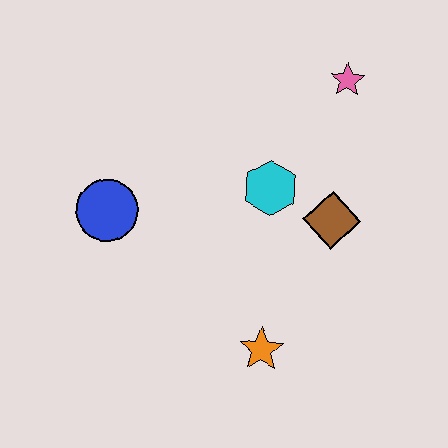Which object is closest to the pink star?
The cyan hexagon is closest to the pink star.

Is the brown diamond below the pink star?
Yes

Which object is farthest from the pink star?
The orange star is farthest from the pink star.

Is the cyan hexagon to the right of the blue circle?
Yes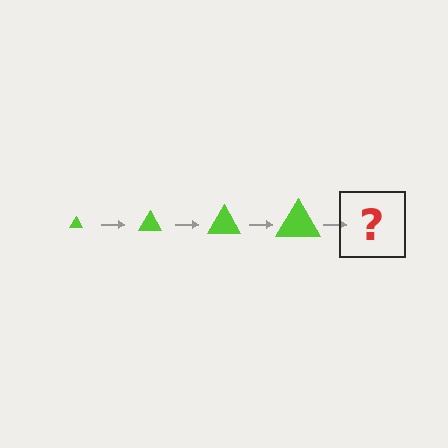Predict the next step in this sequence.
The next step is a lime triangle, larger than the previous one.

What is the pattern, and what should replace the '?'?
The pattern is that the triangle gets progressively larger each step. The '?' should be a lime triangle, larger than the previous one.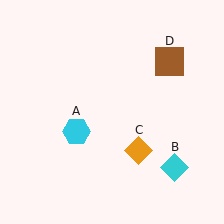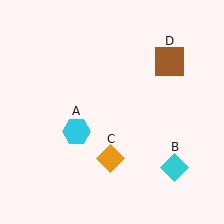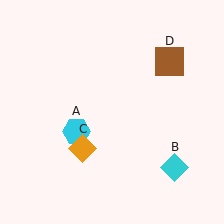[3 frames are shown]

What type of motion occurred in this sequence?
The orange diamond (object C) rotated clockwise around the center of the scene.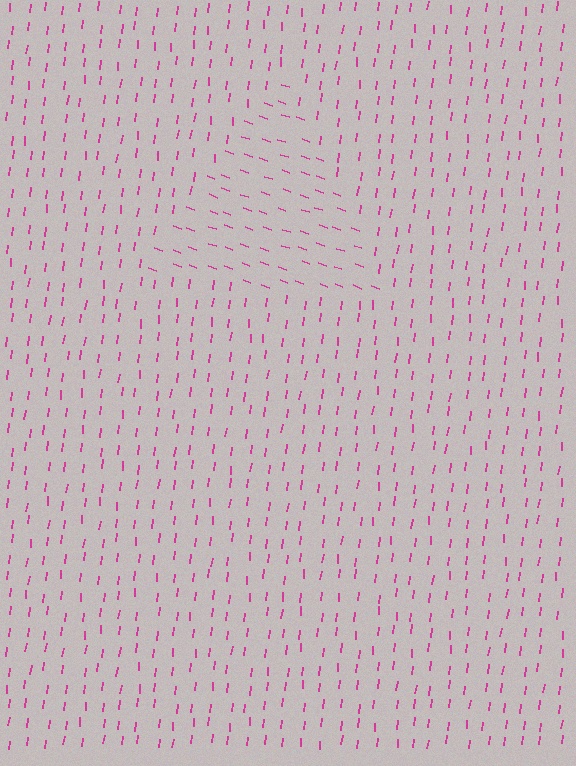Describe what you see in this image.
The image is filled with small magenta line segments. A triangle region in the image has lines oriented differently from the surrounding lines, creating a visible texture boundary.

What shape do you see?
I see a triangle.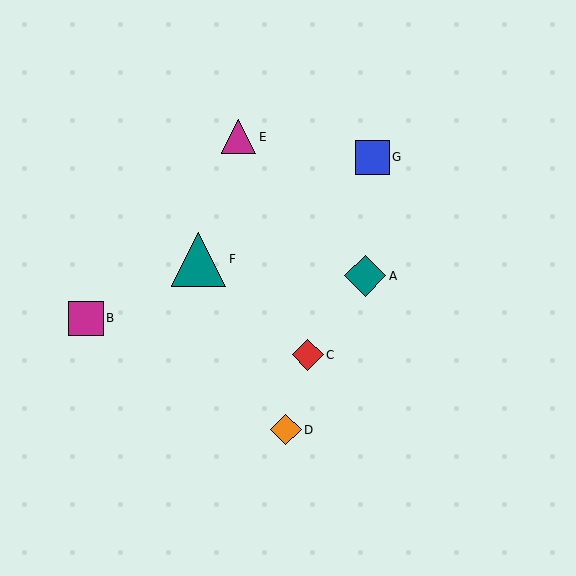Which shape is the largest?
The teal triangle (labeled F) is the largest.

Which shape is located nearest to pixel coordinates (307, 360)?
The red diamond (labeled C) at (308, 355) is nearest to that location.